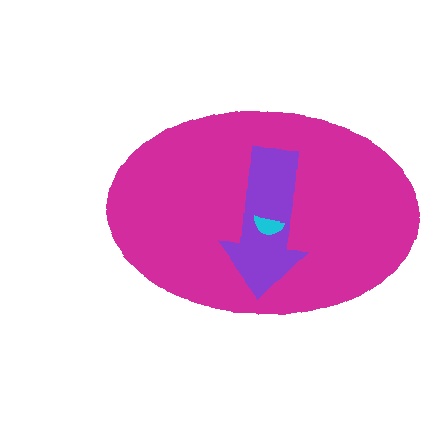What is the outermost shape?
The magenta ellipse.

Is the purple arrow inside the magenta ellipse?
Yes.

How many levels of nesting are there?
3.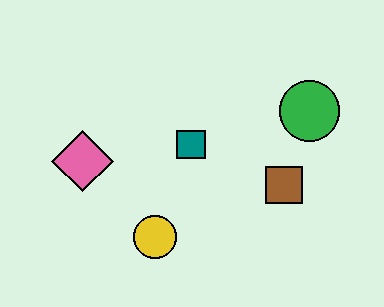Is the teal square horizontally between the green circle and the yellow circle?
Yes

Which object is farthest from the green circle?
The pink diamond is farthest from the green circle.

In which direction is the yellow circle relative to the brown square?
The yellow circle is to the left of the brown square.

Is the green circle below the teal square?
No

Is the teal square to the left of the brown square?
Yes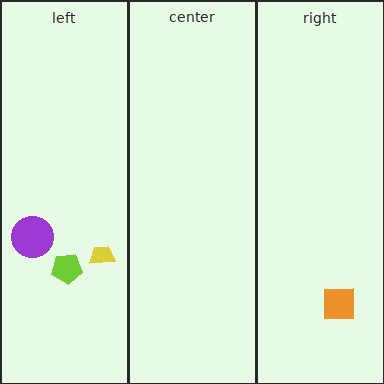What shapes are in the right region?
The orange square.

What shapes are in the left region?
The lime pentagon, the purple circle, the yellow trapezoid.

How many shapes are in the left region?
3.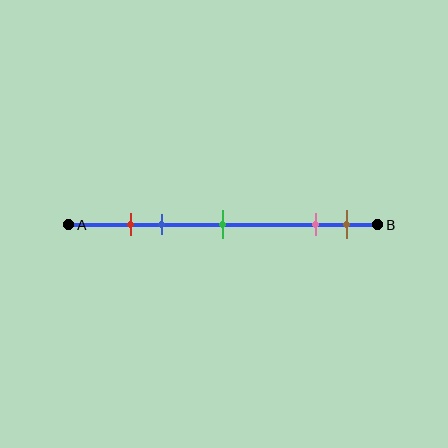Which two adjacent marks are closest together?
The red and blue marks are the closest adjacent pair.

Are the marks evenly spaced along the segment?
No, the marks are not evenly spaced.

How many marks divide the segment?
There are 5 marks dividing the segment.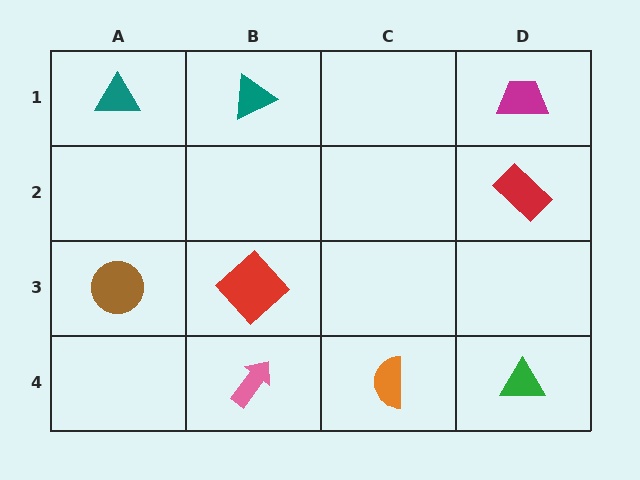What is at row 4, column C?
An orange semicircle.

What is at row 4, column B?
A pink arrow.